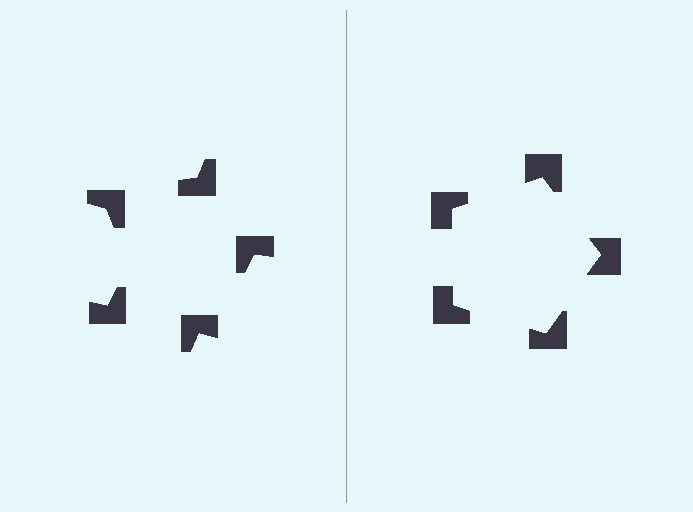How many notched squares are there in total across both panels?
10 — 5 on each side.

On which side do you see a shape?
An illusory pentagon appears on the right side. On the left side the wedge cuts are rotated, so no coherent shape forms.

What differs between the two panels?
The notched squares are positioned identically on both sides; only the wedge orientations differ. On the right they align to a pentagon; on the left they are misaligned.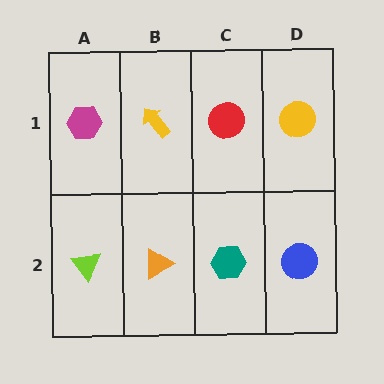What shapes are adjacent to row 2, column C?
A red circle (row 1, column C), an orange triangle (row 2, column B), a blue circle (row 2, column D).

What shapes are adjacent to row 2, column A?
A magenta hexagon (row 1, column A), an orange triangle (row 2, column B).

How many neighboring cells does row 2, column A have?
2.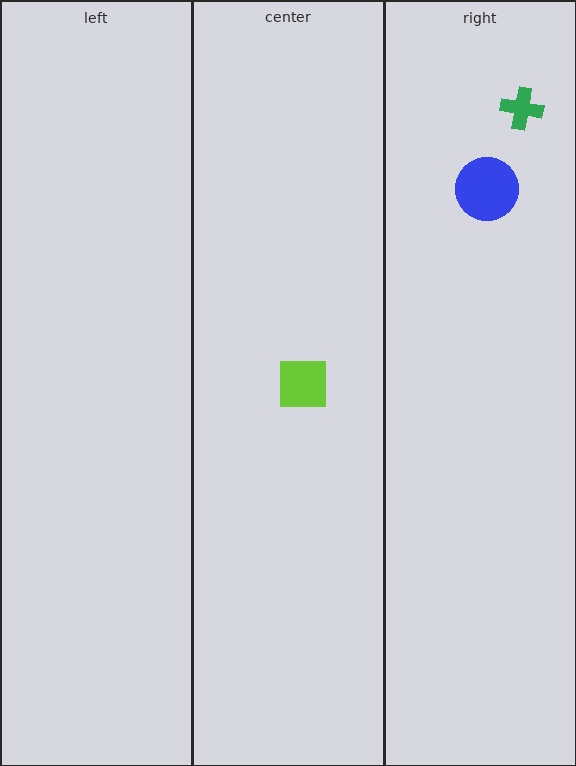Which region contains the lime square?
The center region.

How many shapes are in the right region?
2.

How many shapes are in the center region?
1.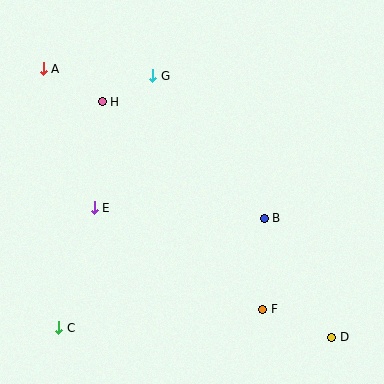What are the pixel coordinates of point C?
Point C is at (59, 328).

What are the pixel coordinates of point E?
Point E is at (94, 208).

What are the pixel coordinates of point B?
Point B is at (264, 218).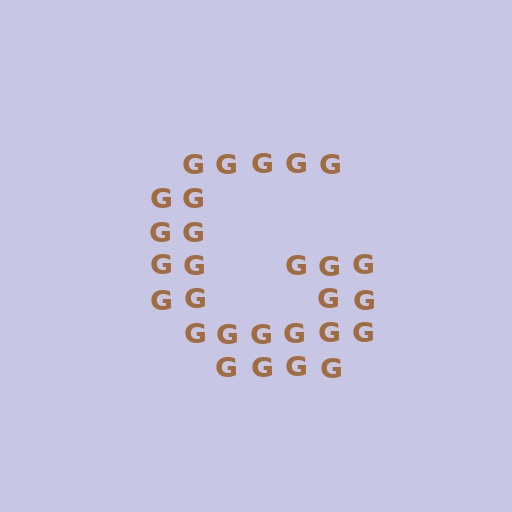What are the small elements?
The small elements are letter G's.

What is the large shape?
The large shape is the letter G.